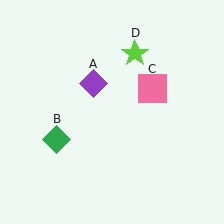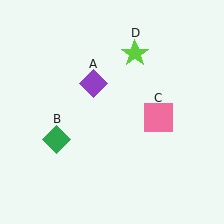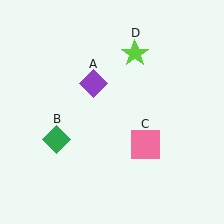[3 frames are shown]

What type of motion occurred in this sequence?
The pink square (object C) rotated clockwise around the center of the scene.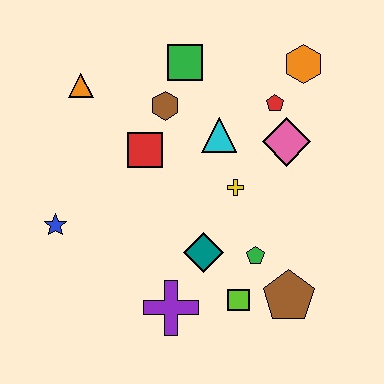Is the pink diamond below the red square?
No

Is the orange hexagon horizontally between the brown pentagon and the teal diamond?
No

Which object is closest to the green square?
The brown hexagon is closest to the green square.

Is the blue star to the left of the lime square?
Yes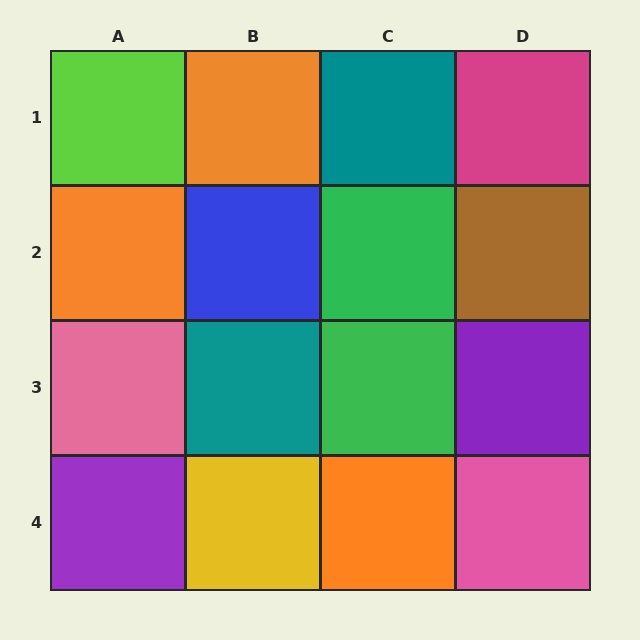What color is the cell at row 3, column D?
Purple.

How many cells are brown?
1 cell is brown.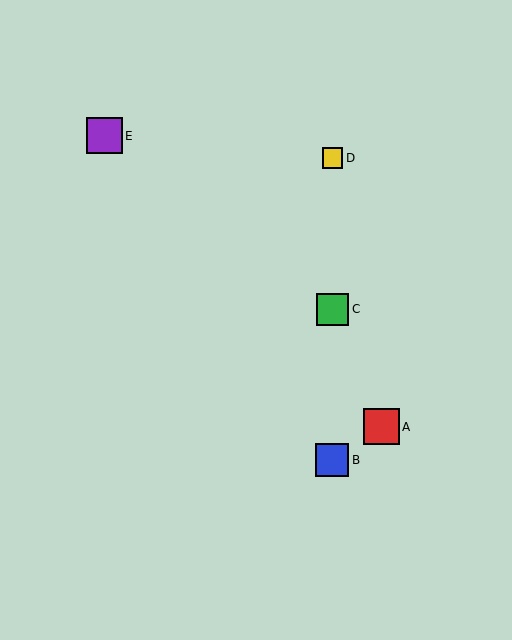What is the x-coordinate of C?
Object C is at x≈332.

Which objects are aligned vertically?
Objects B, C, D are aligned vertically.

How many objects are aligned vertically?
3 objects (B, C, D) are aligned vertically.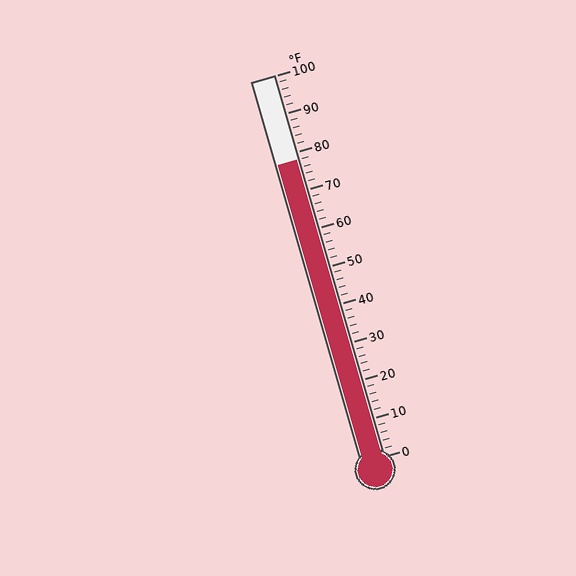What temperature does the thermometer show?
The thermometer shows approximately 78°F.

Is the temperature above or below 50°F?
The temperature is above 50°F.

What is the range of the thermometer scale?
The thermometer scale ranges from 0°F to 100°F.